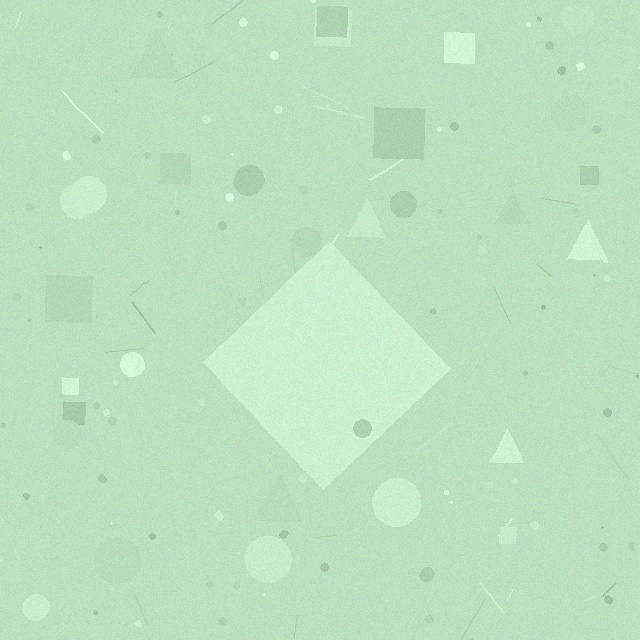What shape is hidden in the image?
A diamond is hidden in the image.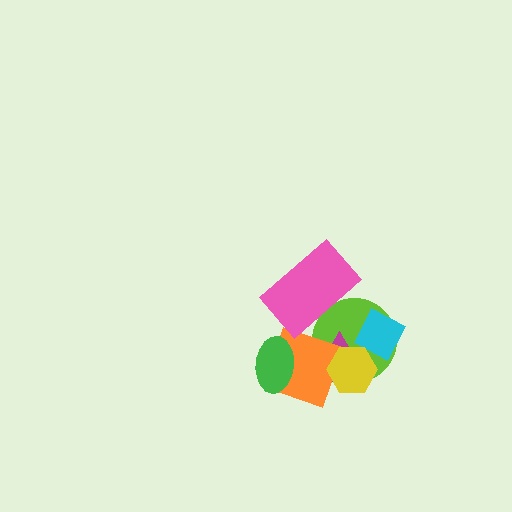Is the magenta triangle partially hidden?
Yes, it is partially covered by another shape.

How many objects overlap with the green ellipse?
1 object overlaps with the green ellipse.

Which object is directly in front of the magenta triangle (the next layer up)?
The orange square is directly in front of the magenta triangle.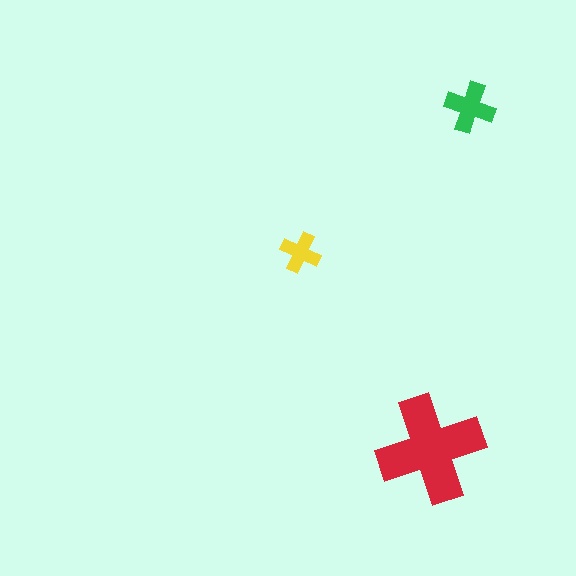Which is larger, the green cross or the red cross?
The red one.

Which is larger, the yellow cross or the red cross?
The red one.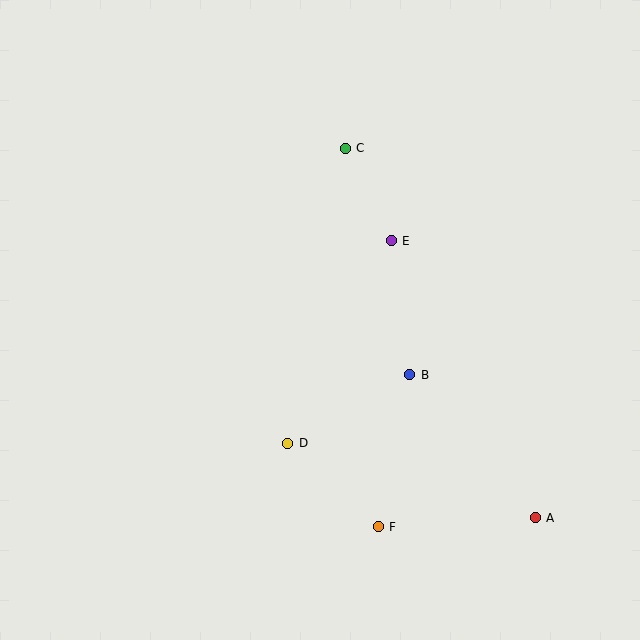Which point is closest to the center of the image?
Point B at (410, 375) is closest to the center.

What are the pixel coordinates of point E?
Point E is at (391, 241).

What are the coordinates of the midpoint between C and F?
The midpoint between C and F is at (362, 337).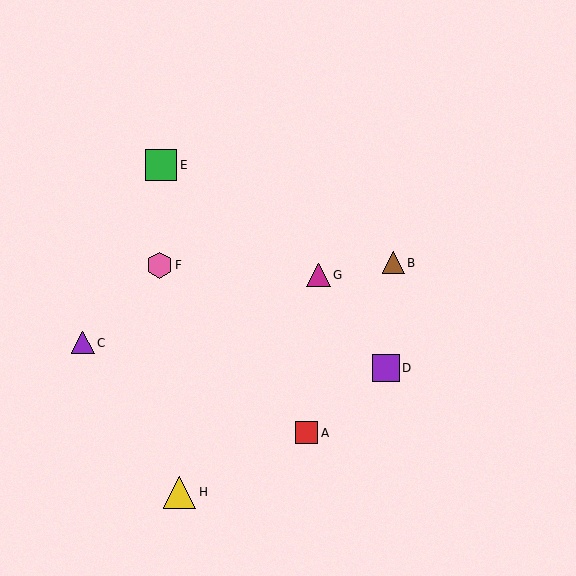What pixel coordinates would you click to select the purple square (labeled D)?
Click at (386, 368) to select the purple square D.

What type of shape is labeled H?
Shape H is a yellow triangle.